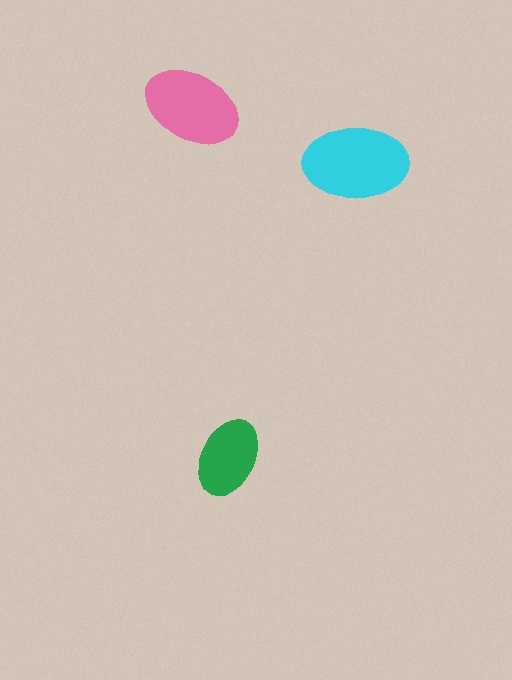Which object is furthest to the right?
The cyan ellipse is rightmost.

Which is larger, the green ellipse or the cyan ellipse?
The cyan one.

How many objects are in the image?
There are 3 objects in the image.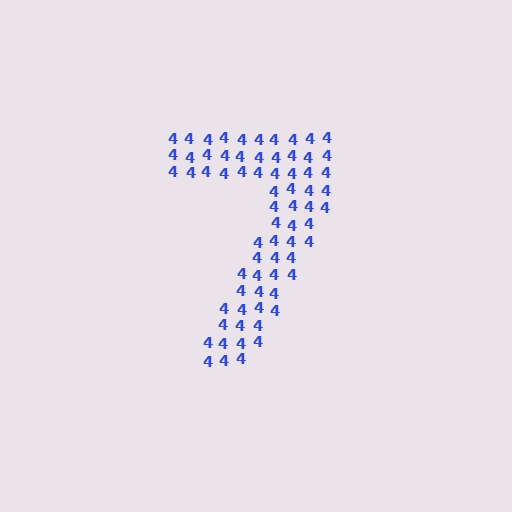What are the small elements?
The small elements are digit 4's.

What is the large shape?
The large shape is the digit 7.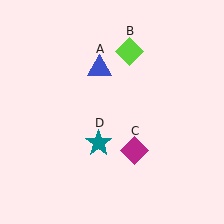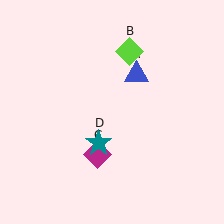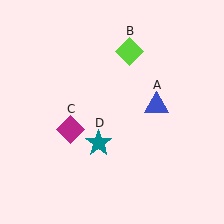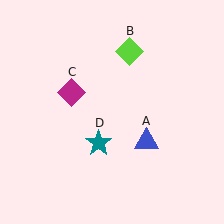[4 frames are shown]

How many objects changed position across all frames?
2 objects changed position: blue triangle (object A), magenta diamond (object C).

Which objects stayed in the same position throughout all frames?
Lime diamond (object B) and teal star (object D) remained stationary.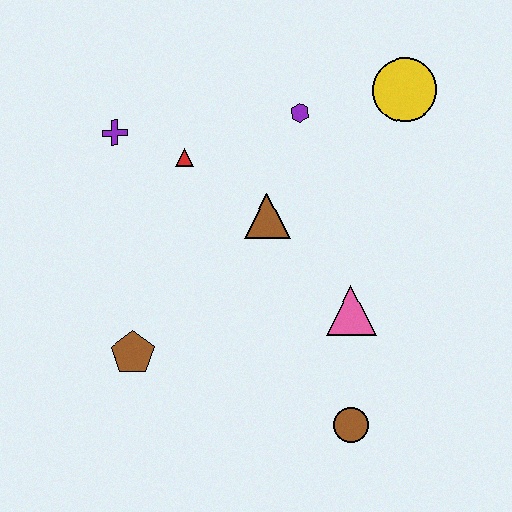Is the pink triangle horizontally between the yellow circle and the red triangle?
Yes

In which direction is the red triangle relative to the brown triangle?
The red triangle is to the left of the brown triangle.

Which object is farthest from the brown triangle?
The brown circle is farthest from the brown triangle.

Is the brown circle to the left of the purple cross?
No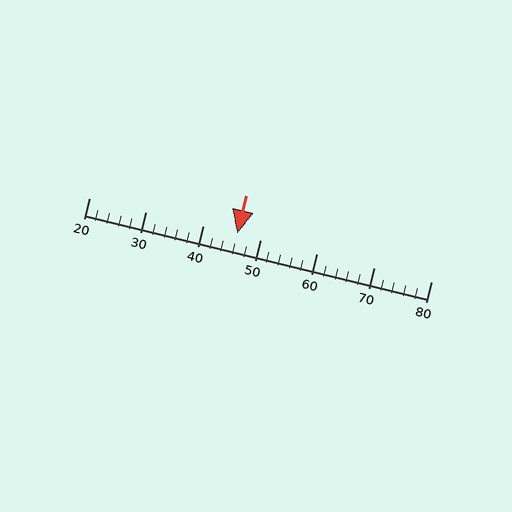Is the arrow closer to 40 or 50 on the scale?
The arrow is closer to 50.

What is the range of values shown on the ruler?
The ruler shows values from 20 to 80.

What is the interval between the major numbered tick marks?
The major tick marks are spaced 10 units apart.